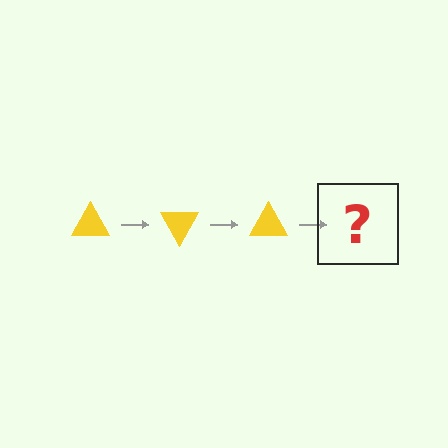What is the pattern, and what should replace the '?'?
The pattern is that the triangle rotates 60 degrees each step. The '?' should be a yellow triangle rotated 180 degrees.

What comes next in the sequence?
The next element should be a yellow triangle rotated 180 degrees.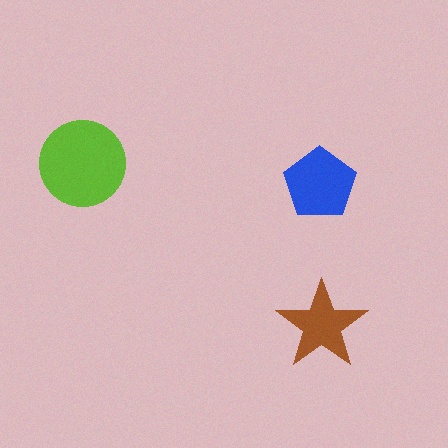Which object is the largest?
The lime circle.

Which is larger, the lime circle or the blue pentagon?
The lime circle.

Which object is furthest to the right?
The brown star is rightmost.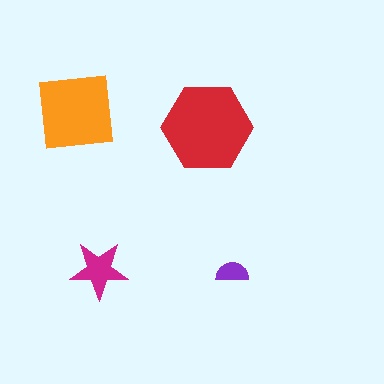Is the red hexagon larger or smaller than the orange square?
Larger.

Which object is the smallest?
The purple semicircle.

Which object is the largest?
The red hexagon.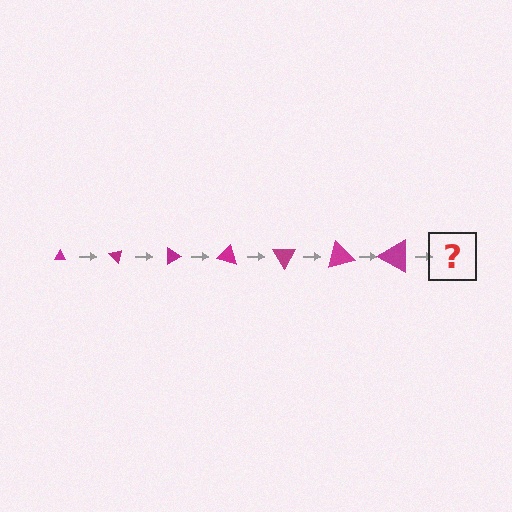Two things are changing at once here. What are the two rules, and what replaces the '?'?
The two rules are that the triangle grows larger each step and it rotates 45 degrees each step. The '?' should be a triangle, larger than the previous one and rotated 315 degrees from the start.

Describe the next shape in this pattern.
It should be a triangle, larger than the previous one and rotated 315 degrees from the start.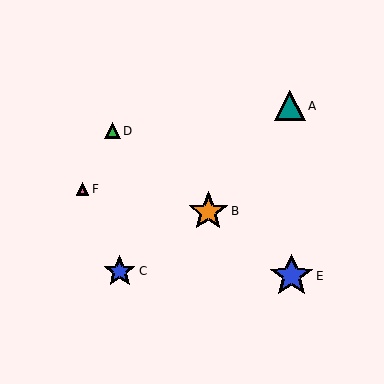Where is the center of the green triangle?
The center of the green triangle is at (112, 131).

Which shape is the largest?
The blue star (labeled E) is the largest.